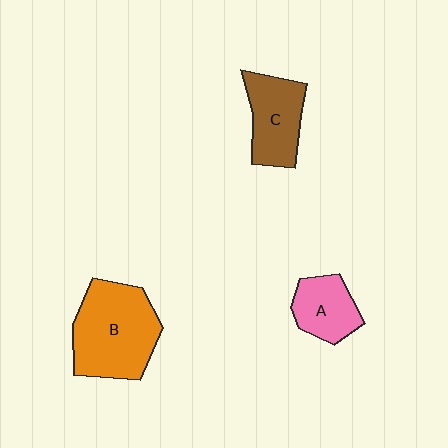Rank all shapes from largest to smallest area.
From largest to smallest: B (orange), C (brown), A (pink).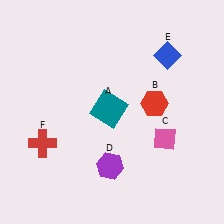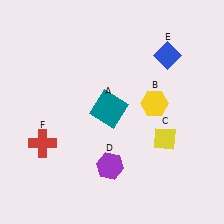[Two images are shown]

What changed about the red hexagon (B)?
In Image 1, B is red. In Image 2, it changed to yellow.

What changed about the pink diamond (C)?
In Image 1, C is pink. In Image 2, it changed to yellow.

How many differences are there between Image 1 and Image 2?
There are 2 differences between the two images.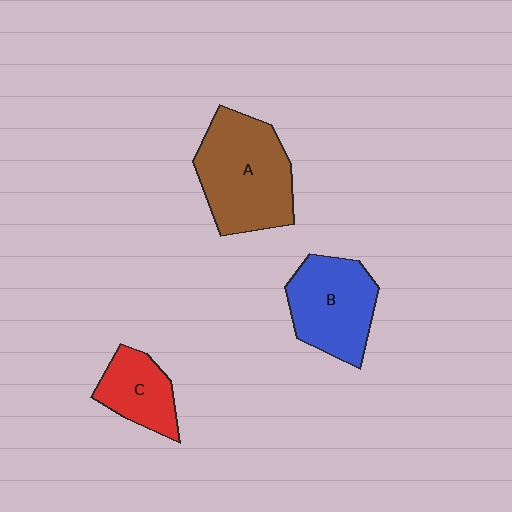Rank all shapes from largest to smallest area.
From largest to smallest: A (brown), B (blue), C (red).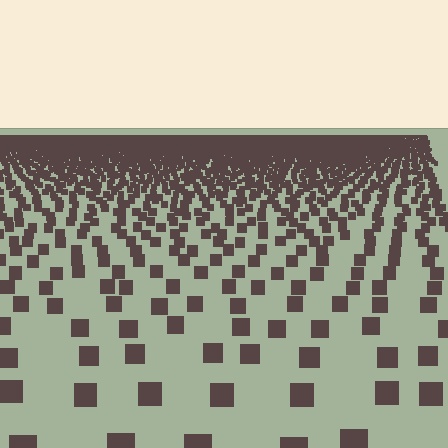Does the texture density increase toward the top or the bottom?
Density increases toward the top.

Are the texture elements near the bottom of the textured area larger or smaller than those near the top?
Larger. Near the bottom, elements are closer to the viewer and appear at a bigger on-screen size.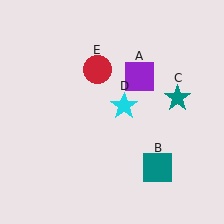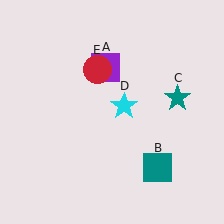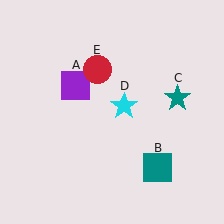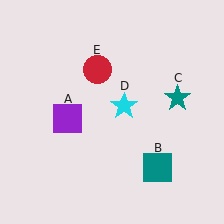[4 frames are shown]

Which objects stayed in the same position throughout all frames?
Teal square (object B) and teal star (object C) and cyan star (object D) and red circle (object E) remained stationary.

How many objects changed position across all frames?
1 object changed position: purple square (object A).